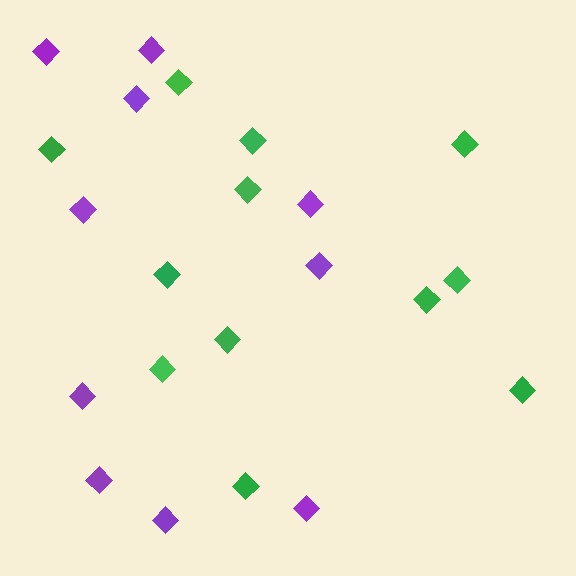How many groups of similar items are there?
There are 2 groups: one group of purple diamonds (10) and one group of green diamonds (12).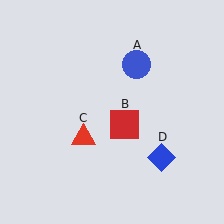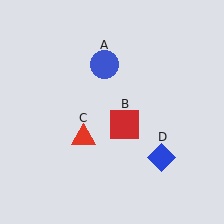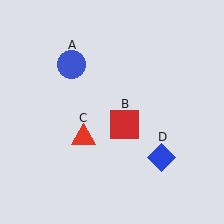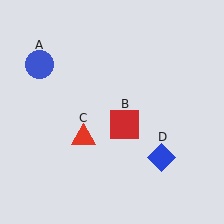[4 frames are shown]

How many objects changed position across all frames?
1 object changed position: blue circle (object A).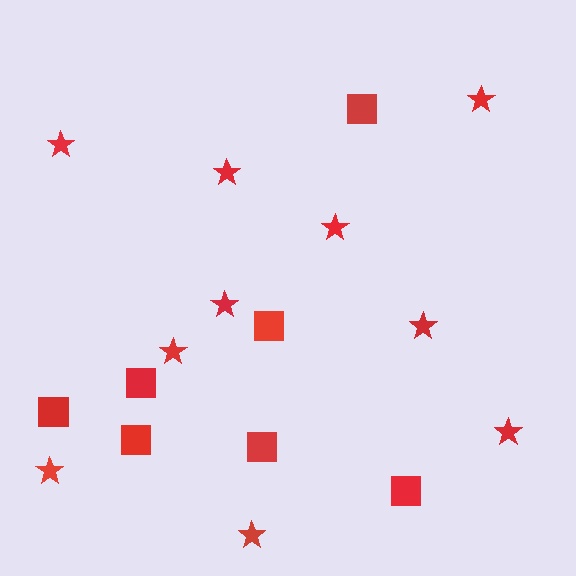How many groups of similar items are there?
There are 2 groups: one group of stars (10) and one group of squares (7).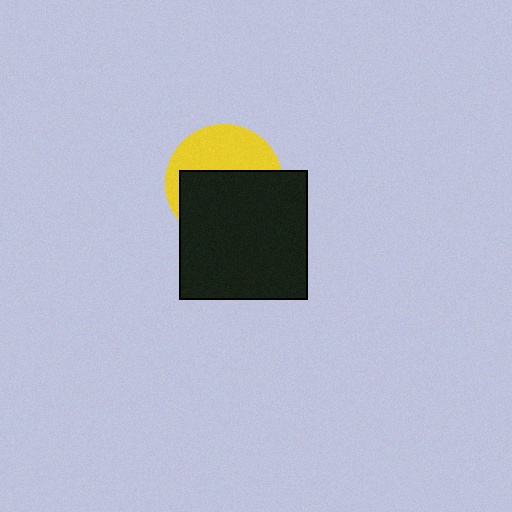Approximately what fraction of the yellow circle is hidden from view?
Roughly 59% of the yellow circle is hidden behind the black square.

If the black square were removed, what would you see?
You would see the complete yellow circle.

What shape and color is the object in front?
The object in front is a black square.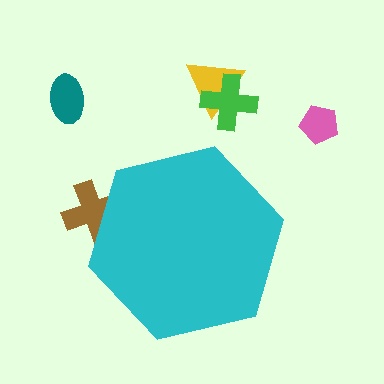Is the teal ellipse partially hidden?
No, the teal ellipse is fully visible.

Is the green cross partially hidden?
No, the green cross is fully visible.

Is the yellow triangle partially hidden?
No, the yellow triangle is fully visible.